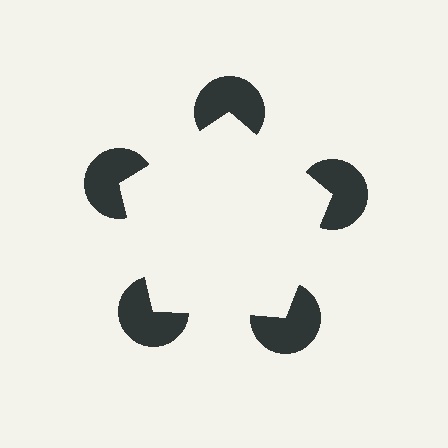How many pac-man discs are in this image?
There are 5 — one at each vertex of the illusory pentagon.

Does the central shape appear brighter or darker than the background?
It typically appears slightly brighter than the background, even though no actual brightness change is drawn.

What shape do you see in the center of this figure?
An illusory pentagon — its edges are inferred from the aligned wedge cuts in the pac-man discs, not physically drawn.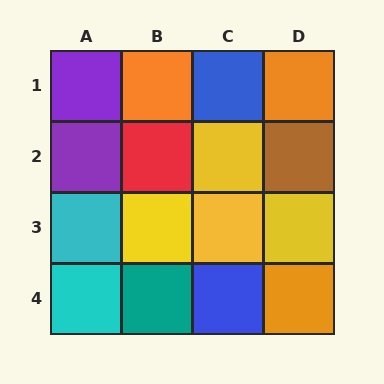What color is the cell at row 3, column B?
Yellow.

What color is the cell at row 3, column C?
Yellow.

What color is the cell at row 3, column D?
Yellow.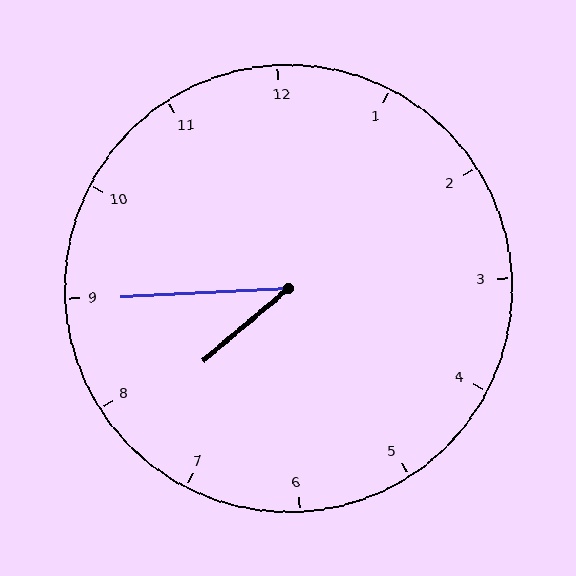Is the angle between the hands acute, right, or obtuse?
It is acute.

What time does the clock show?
7:45.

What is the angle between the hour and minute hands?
Approximately 38 degrees.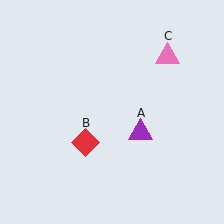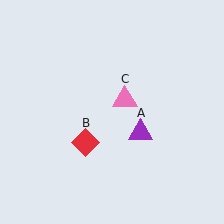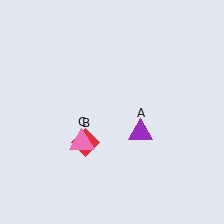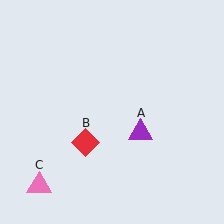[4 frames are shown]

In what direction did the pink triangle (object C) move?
The pink triangle (object C) moved down and to the left.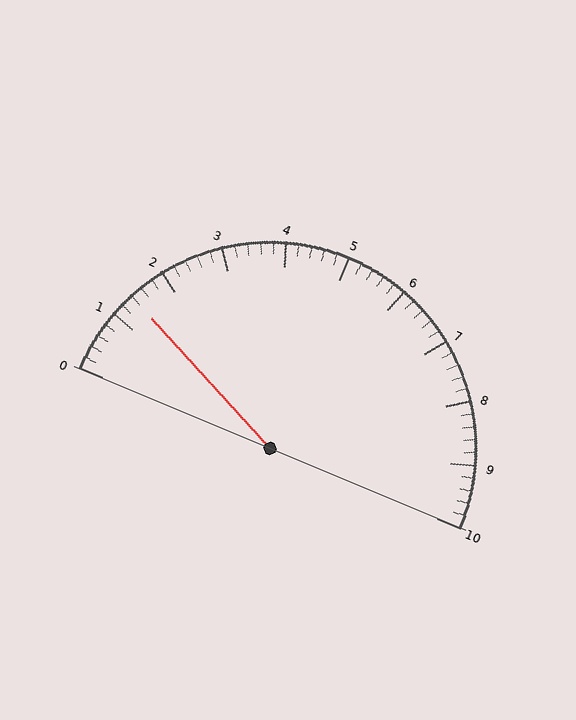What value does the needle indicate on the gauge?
The needle indicates approximately 1.4.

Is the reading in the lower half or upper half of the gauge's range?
The reading is in the lower half of the range (0 to 10).